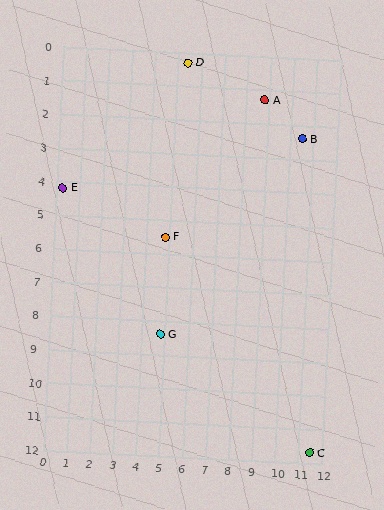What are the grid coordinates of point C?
Point C is at approximately (11.5, 11.7).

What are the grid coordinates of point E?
Point E is at approximately (0.3, 4.2).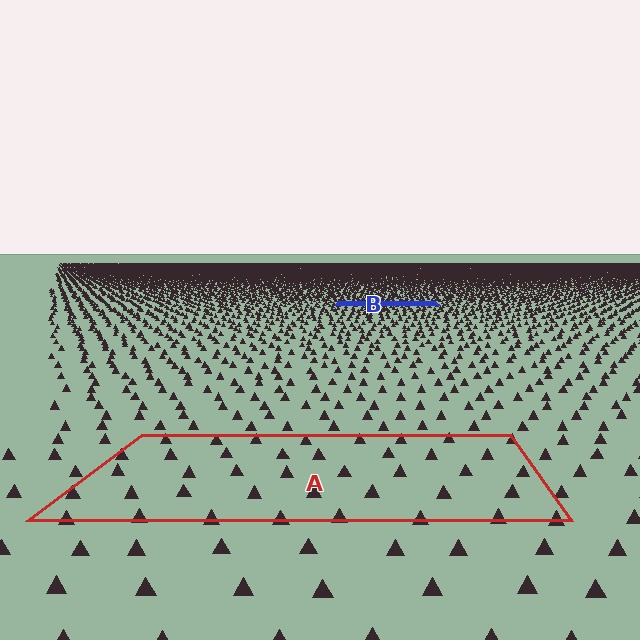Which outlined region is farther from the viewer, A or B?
Region B is farther from the viewer — the texture elements inside it appear smaller and more densely packed.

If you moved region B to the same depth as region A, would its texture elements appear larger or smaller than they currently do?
They would appear larger. At a closer depth, the same texture elements are projected at a bigger on-screen size.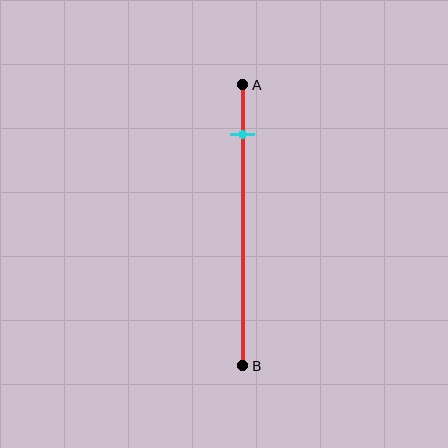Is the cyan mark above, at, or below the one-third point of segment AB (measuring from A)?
The cyan mark is above the one-third point of segment AB.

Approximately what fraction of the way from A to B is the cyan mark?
The cyan mark is approximately 20% of the way from A to B.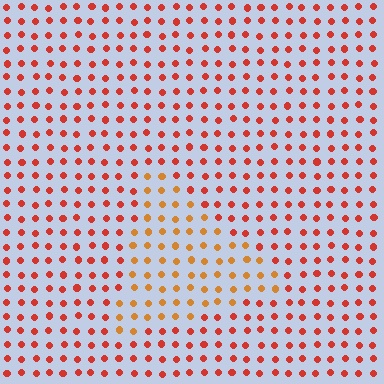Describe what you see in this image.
The image is filled with small red elements in a uniform arrangement. A triangle-shaped region is visible where the elements are tinted to a slightly different hue, forming a subtle color boundary.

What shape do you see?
I see a triangle.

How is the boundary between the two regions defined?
The boundary is defined purely by a slight shift in hue (about 29 degrees). Spacing, size, and orientation are identical on both sides.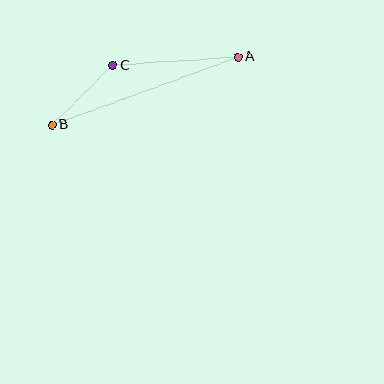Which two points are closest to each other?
Points B and C are closest to each other.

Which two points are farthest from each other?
Points A and B are farthest from each other.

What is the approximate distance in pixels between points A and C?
The distance between A and C is approximately 125 pixels.